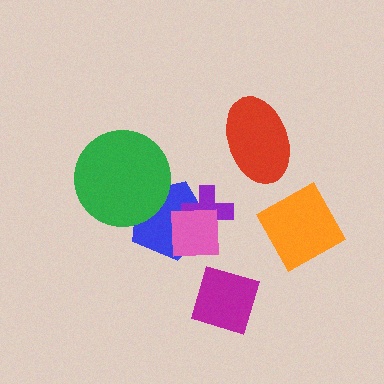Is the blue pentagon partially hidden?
Yes, it is partially covered by another shape.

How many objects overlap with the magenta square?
0 objects overlap with the magenta square.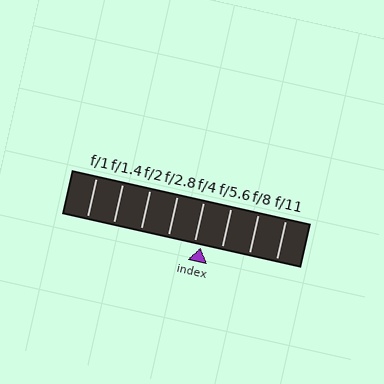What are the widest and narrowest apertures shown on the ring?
The widest aperture shown is f/1 and the narrowest is f/11.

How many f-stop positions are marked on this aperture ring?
There are 8 f-stop positions marked.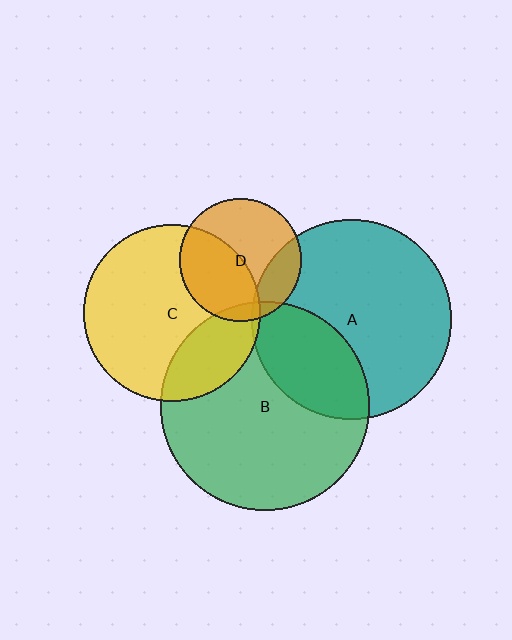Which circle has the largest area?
Circle B (green).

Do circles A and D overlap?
Yes.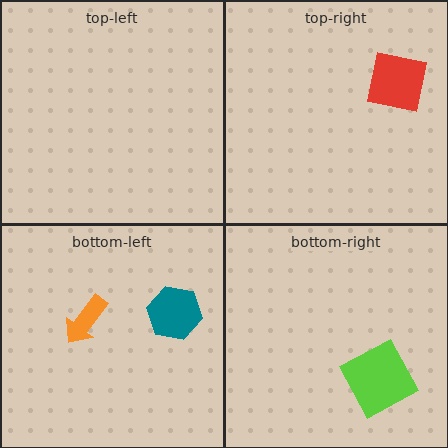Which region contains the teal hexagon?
The bottom-left region.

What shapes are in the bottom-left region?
The orange arrow, the teal hexagon.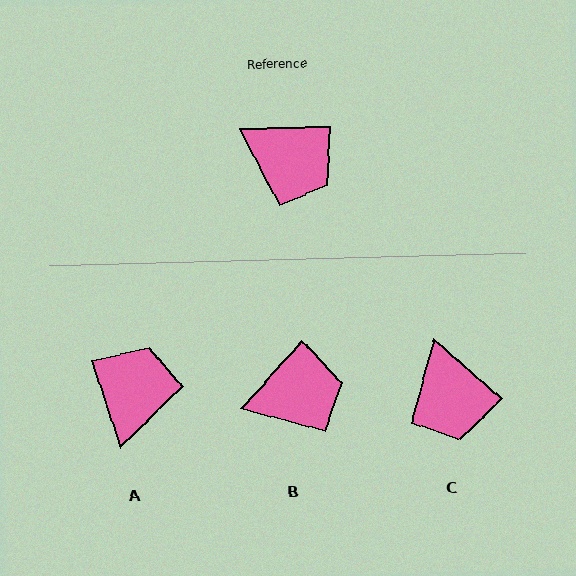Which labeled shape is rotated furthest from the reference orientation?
A, about 107 degrees away.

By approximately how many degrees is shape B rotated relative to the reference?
Approximately 47 degrees counter-clockwise.